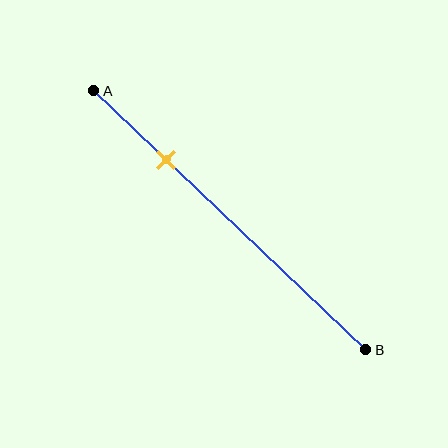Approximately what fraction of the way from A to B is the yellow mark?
The yellow mark is approximately 25% of the way from A to B.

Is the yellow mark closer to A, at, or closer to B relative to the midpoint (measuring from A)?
The yellow mark is closer to point A than the midpoint of segment AB.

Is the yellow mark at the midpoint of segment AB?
No, the mark is at about 25% from A, not at the 50% midpoint.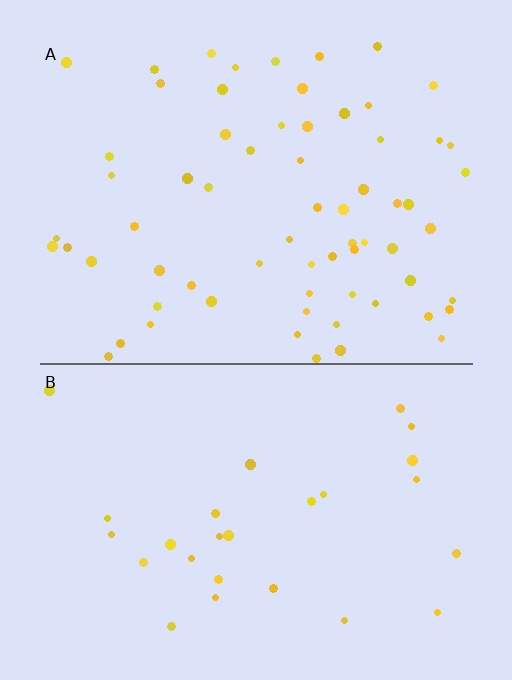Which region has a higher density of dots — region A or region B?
A (the top).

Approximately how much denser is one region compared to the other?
Approximately 2.4× — region A over region B.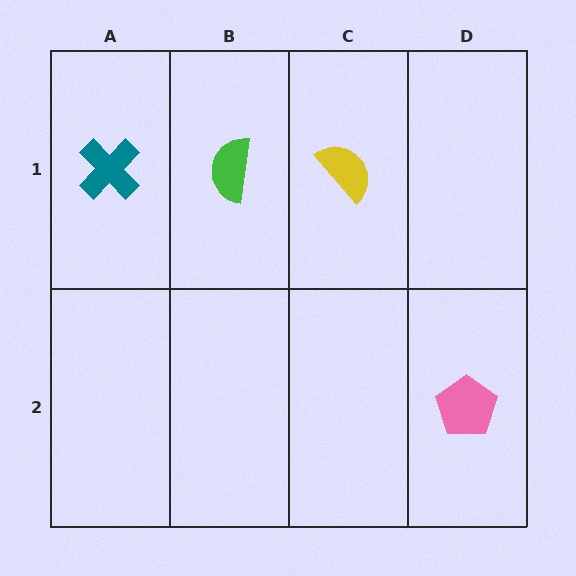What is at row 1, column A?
A teal cross.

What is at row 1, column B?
A green semicircle.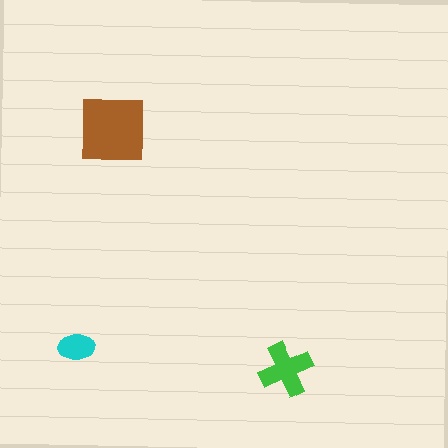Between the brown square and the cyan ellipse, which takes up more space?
The brown square.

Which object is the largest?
The brown square.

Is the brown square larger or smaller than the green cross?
Larger.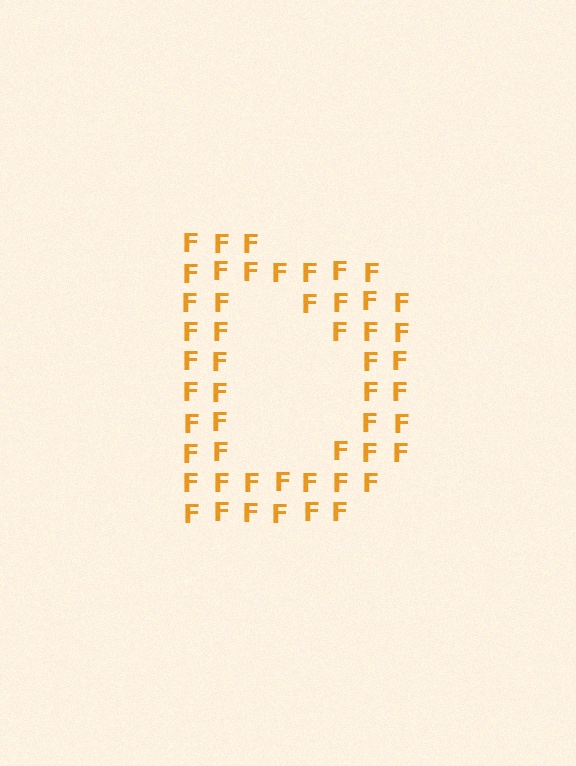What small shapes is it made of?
It is made of small letter F's.